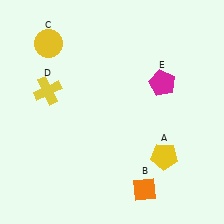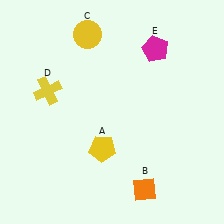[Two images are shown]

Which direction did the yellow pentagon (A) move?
The yellow pentagon (A) moved left.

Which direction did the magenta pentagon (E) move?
The magenta pentagon (E) moved up.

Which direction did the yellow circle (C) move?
The yellow circle (C) moved right.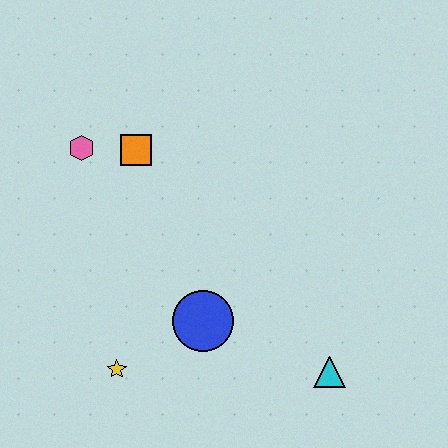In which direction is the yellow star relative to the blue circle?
The yellow star is to the left of the blue circle.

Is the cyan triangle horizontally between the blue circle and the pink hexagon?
No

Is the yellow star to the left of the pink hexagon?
No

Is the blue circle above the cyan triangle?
Yes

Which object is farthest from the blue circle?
The pink hexagon is farthest from the blue circle.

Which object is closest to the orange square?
The pink hexagon is closest to the orange square.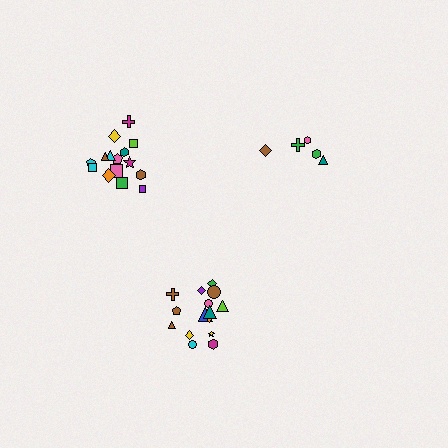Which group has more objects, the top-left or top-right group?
The top-left group.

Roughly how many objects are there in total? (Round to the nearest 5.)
Roughly 35 objects in total.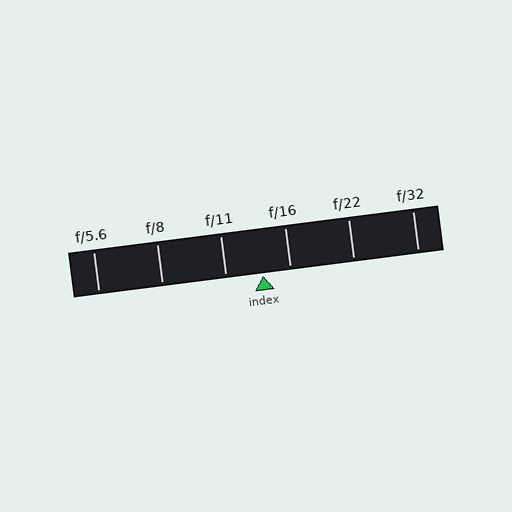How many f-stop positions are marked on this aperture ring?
There are 6 f-stop positions marked.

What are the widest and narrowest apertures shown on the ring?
The widest aperture shown is f/5.6 and the narrowest is f/32.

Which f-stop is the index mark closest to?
The index mark is closest to f/16.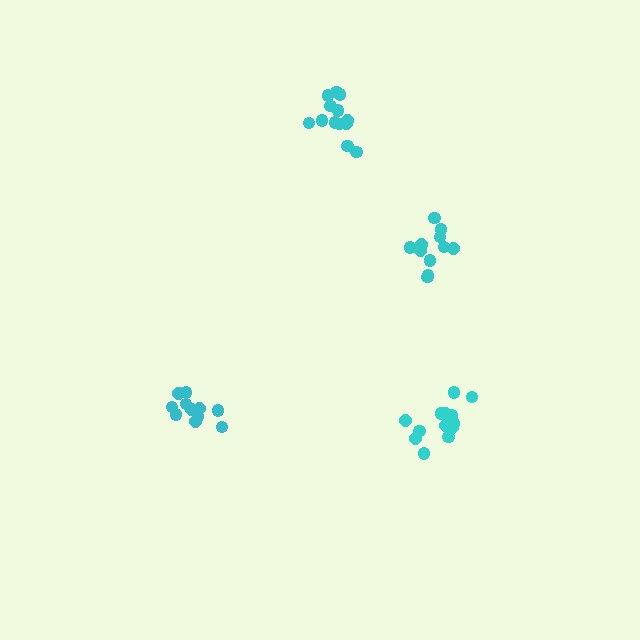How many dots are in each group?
Group 1: 11 dots, Group 2: 13 dots, Group 3: 13 dots, Group 4: 11 dots (48 total).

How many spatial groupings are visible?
There are 4 spatial groupings.